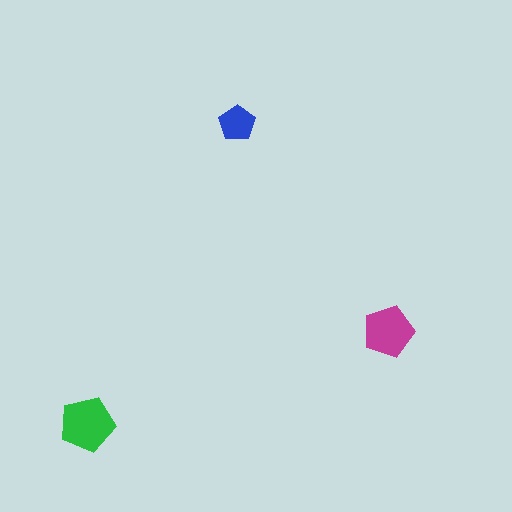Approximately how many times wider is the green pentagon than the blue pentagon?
About 1.5 times wider.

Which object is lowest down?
The green pentagon is bottommost.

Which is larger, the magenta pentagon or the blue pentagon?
The magenta one.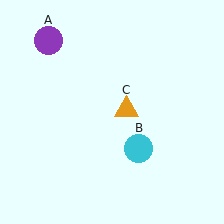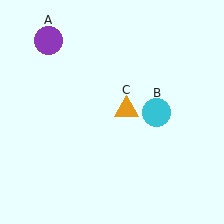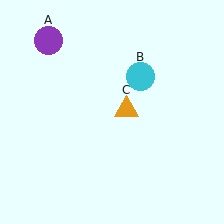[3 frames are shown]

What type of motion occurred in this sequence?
The cyan circle (object B) rotated counterclockwise around the center of the scene.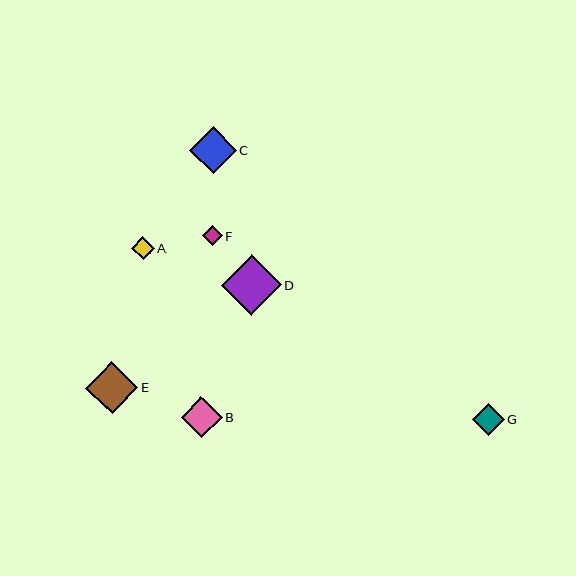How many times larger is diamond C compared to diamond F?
Diamond C is approximately 2.3 times the size of diamond F.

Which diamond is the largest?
Diamond D is the largest with a size of approximately 60 pixels.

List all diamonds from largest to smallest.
From largest to smallest: D, E, C, B, G, A, F.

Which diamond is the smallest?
Diamond F is the smallest with a size of approximately 20 pixels.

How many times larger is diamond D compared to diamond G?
Diamond D is approximately 1.9 times the size of diamond G.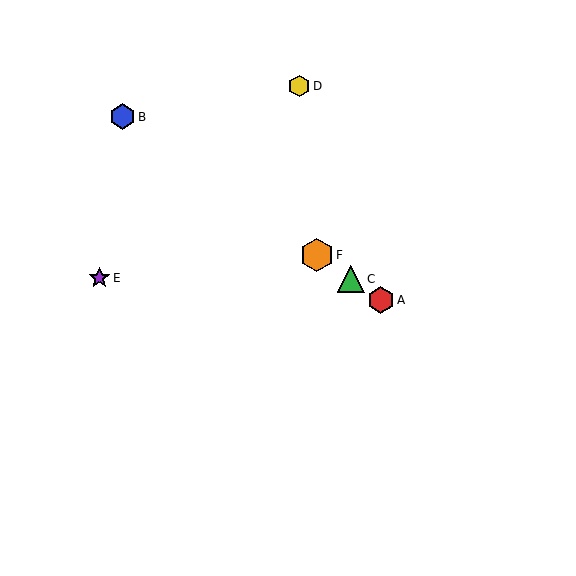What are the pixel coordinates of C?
Object C is at (351, 279).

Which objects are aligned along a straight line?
Objects A, B, C, F are aligned along a straight line.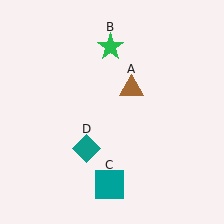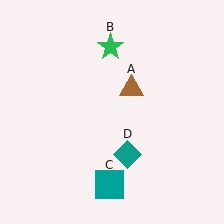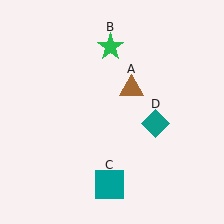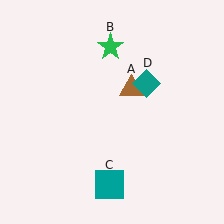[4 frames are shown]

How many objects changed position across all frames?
1 object changed position: teal diamond (object D).